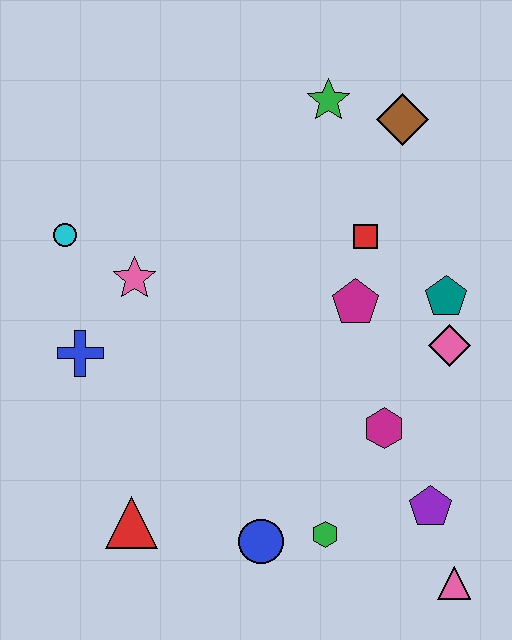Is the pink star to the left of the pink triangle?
Yes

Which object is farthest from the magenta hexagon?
The cyan circle is farthest from the magenta hexagon.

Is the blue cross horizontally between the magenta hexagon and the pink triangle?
No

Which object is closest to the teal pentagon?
The pink diamond is closest to the teal pentagon.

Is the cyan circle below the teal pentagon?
No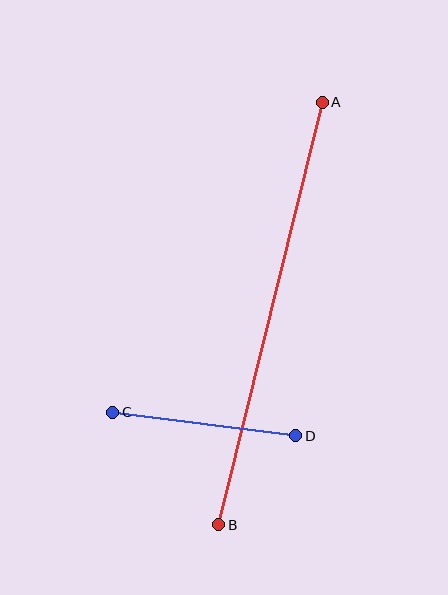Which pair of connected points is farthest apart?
Points A and B are farthest apart.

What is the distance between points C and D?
The distance is approximately 185 pixels.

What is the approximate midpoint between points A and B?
The midpoint is at approximately (271, 314) pixels.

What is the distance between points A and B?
The distance is approximately 435 pixels.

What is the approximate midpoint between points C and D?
The midpoint is at approximately (204, 424) pixels.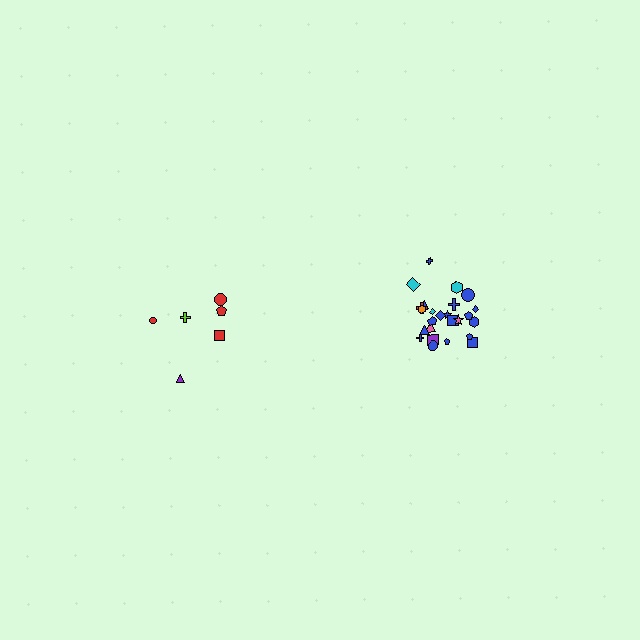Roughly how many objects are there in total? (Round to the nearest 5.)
Roughly 30 objects in total.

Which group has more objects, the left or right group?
The right group.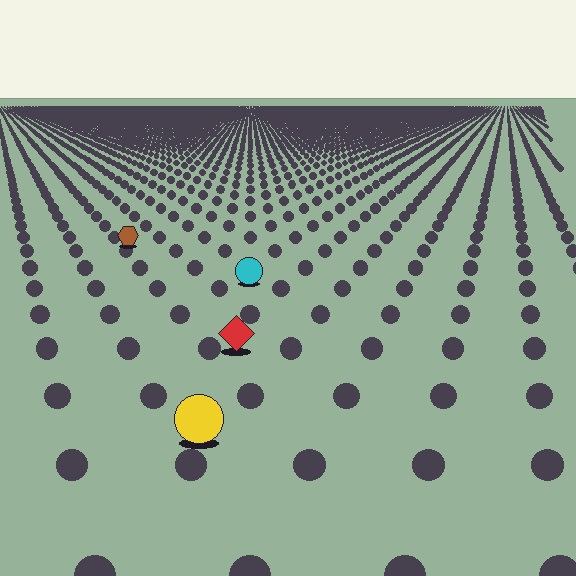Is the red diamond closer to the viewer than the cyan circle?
Yes. The red diamond is closer — you can tell from the texture gradient: the ground texture is coarser near it.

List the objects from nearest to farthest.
From nearest to farthest: the yellow circle, the red diamond, the cyan circle, the brown hexagon.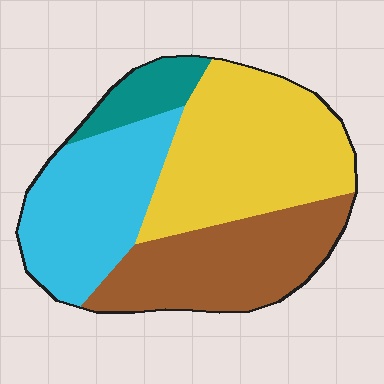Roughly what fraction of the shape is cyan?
Cyan covers around 25% of the shape.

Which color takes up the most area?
Yellow, at roughly 35%.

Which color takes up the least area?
Teal, at roughly 10%.